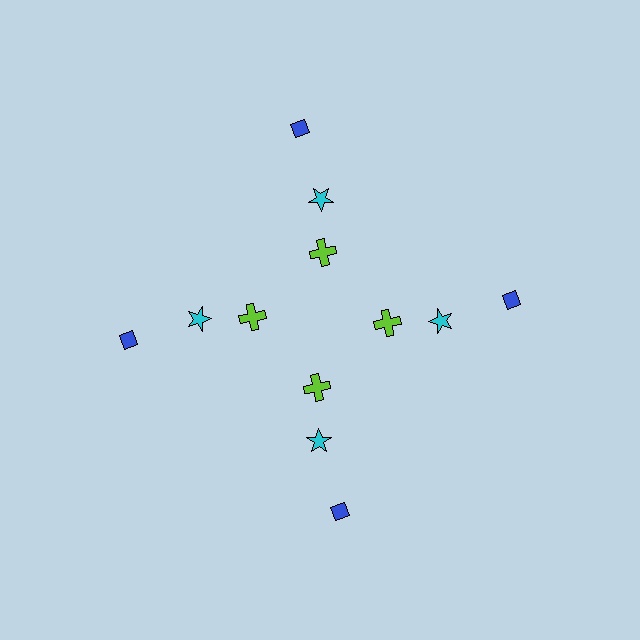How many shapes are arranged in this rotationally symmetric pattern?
There are 12 shapes, arranged in 4 groups of 3.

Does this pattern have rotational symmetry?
Yes, this pattern has 4-fold rotational symmetry. It looks the same after rotating 90 degrees around the center.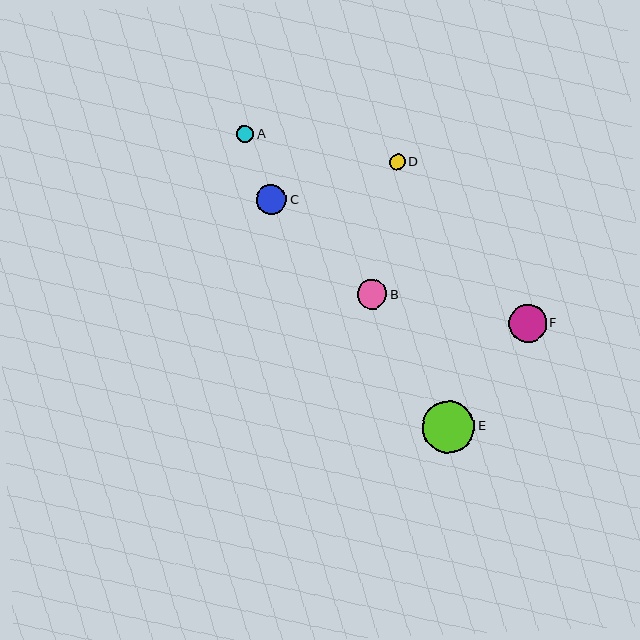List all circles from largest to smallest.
From largest to smallest: E, F, C, B, A, D.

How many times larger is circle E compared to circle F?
Circle E is approximately 1.4 times the size of circle F.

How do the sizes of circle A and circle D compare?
Circle A and circle D are approximately the same size.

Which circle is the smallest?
Circle D is the smallest with a size of approximately 16 pixels.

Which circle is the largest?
Circle E is the largest with a size of approximately 52 pixels.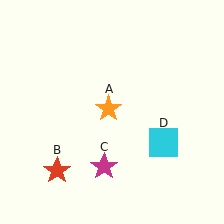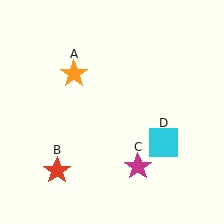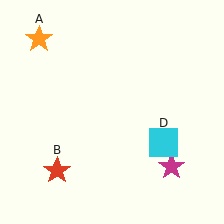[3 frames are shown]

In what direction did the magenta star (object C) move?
The magenta star (object C) moved right.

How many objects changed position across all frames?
2 objects changed position: orange star (object A), magenta star (object C).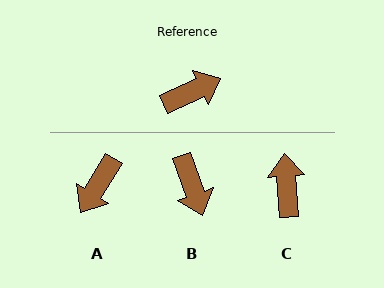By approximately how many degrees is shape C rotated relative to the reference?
Approximately 70 degrees counter-clockwise.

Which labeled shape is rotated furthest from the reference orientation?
A, about 147 degrees away.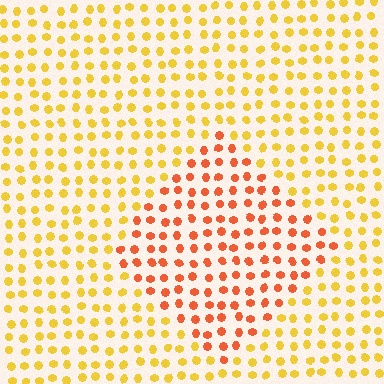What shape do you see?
I see a diamond.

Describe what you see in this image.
The image is filled with small yellow elements in a uniform arrangement. A diamond-shaped region is visible where the elements are tinted to a slightly different hue, forming a subtle color boundary.